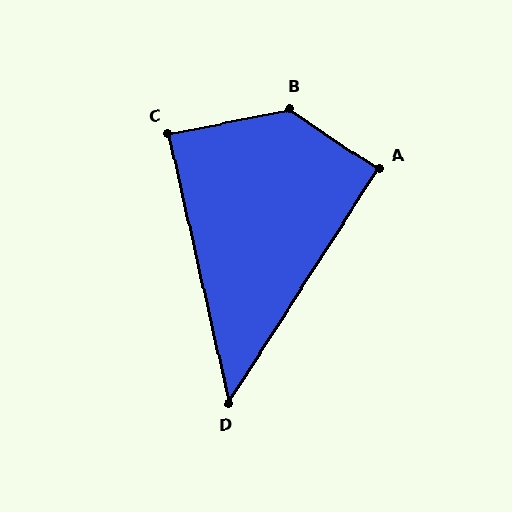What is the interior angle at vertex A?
Approximately 91 degrees (approximately right).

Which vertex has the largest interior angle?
B, at approximately 135 degrees.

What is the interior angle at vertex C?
Approximately 89 degrees (approximately right).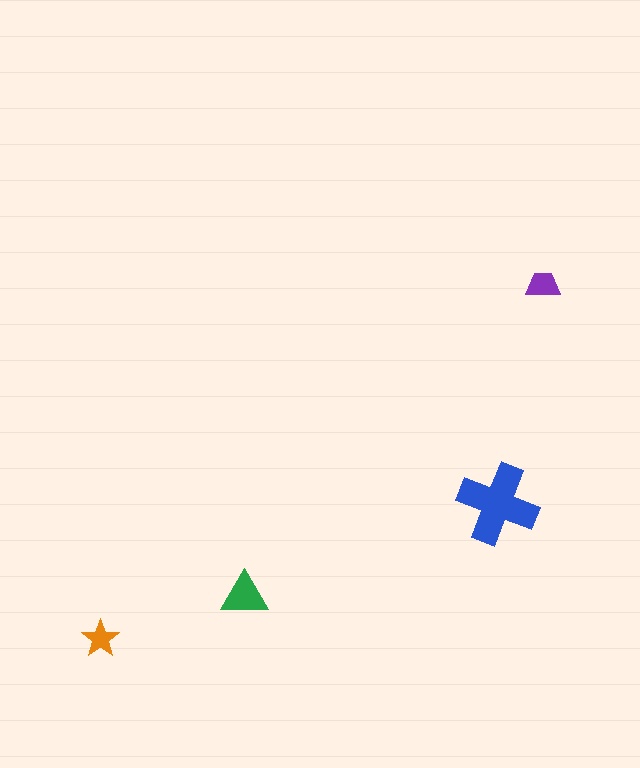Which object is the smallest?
The orange star.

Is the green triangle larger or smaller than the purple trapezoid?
Larger.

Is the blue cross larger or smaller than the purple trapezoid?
Larger.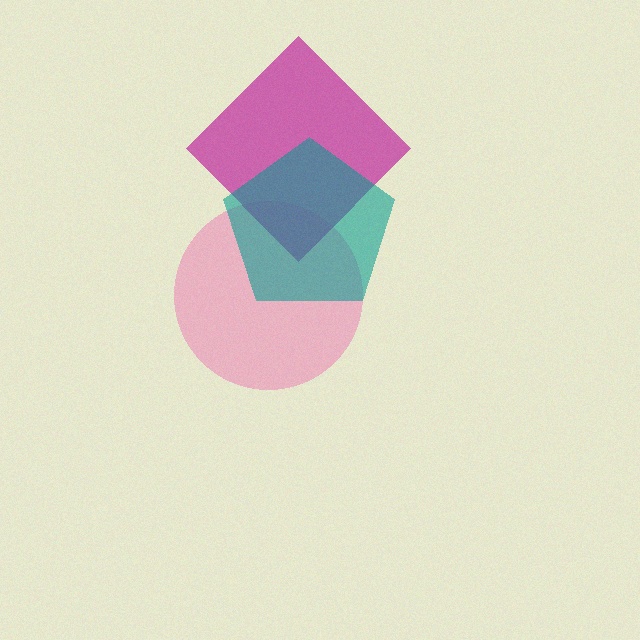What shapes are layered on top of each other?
The layered shapes are: a pink circle, a magenta diamond, a teal pentagon.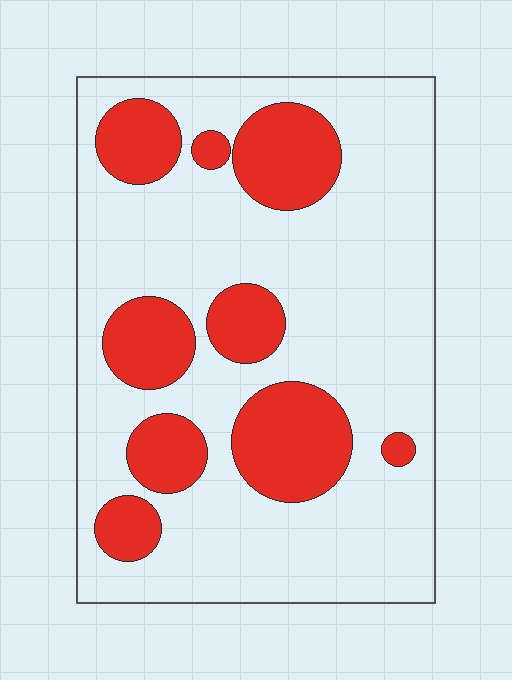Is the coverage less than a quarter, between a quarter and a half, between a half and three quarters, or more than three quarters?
Between a quarter and a half.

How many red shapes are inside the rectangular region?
9.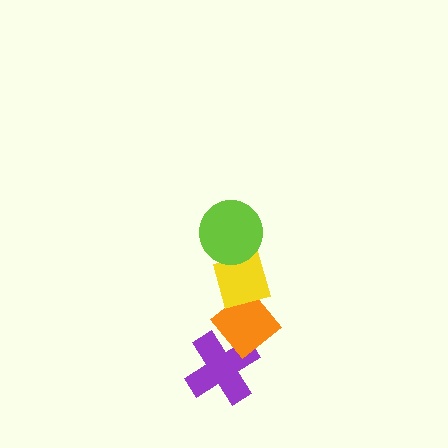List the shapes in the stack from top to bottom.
From top to bottom: the lime circle, the yellow diamond, the orange diamond, the purple cross.